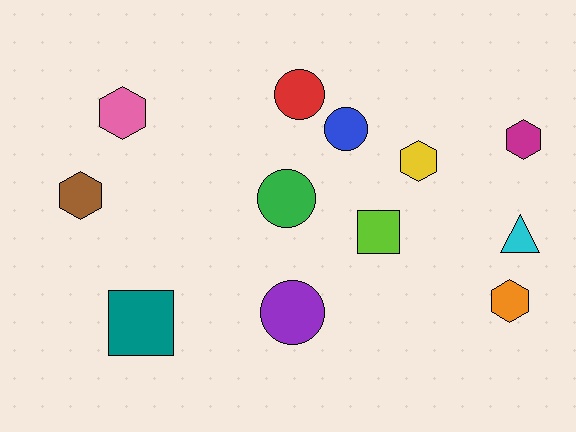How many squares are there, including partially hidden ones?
There are 2 squares.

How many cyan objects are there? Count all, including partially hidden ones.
There is 1 cyan object.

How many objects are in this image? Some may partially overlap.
There are 12 objects.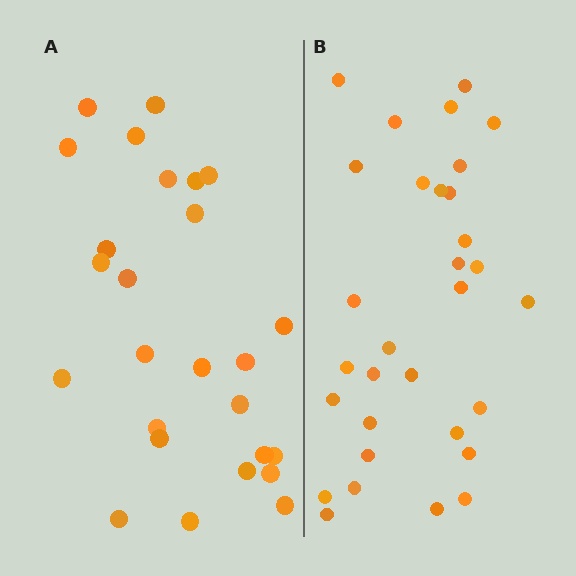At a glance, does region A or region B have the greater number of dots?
Region B (the right region) has more dots.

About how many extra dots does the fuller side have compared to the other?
Region B has about 5 more dots than region A.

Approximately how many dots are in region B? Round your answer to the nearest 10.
About 30 dots. (The exact count is 31, which rounds to 30.)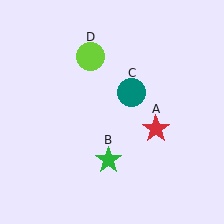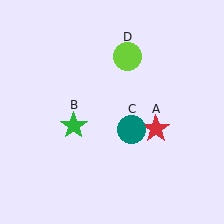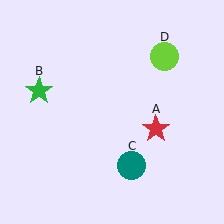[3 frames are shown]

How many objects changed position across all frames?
3 objects changed position: green star (object B), teal circle (object C), lime circle (object D).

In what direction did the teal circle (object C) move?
The teal circle (object C) moved down.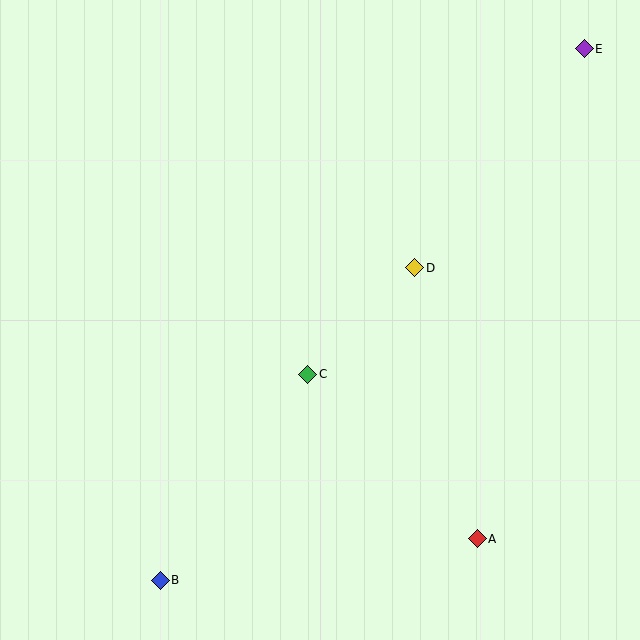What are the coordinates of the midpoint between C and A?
The midpoint between C and A is at (393, 456).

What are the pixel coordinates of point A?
Point A is at (477, 539).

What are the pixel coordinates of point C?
Point C is at (308, 374).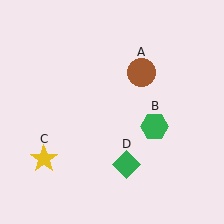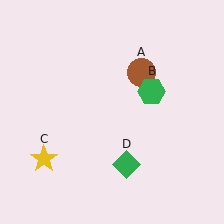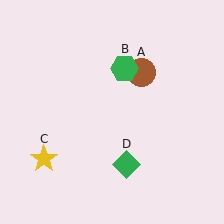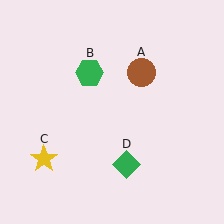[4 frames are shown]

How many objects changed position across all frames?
1 object changed position: green hexagon (object B).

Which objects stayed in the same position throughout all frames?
Brown circle (object A) and yellow star (object C) and green diamond (object D) remained stationary.